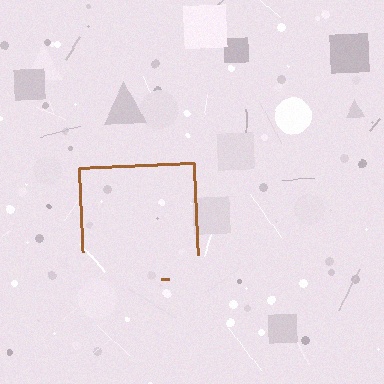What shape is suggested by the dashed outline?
The dashed outline suggests a square.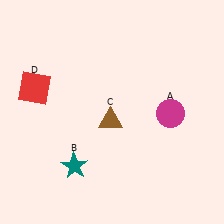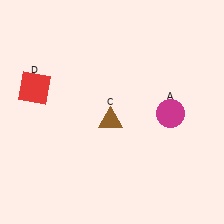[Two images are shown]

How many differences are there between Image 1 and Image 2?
There is 1 difference between the two images.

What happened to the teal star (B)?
The teal star (B) was removed in Image 2. It was in the bottom-left area of Image 1.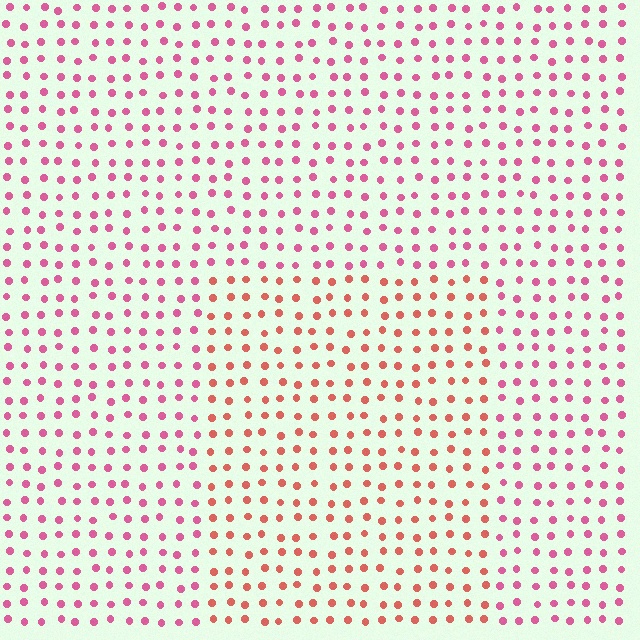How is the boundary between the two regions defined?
The boundary is defined purely by a slight shift in hue (about 33 degrees). Spacing, size, and orientation are identical on both sides.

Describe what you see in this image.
The image is filled with small pink elements in a uniform arrangement. A rectangle-shaped region is visible where the elements are tinted to a slightly different hue, forming a subtle color boundary.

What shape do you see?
I see a rectangle.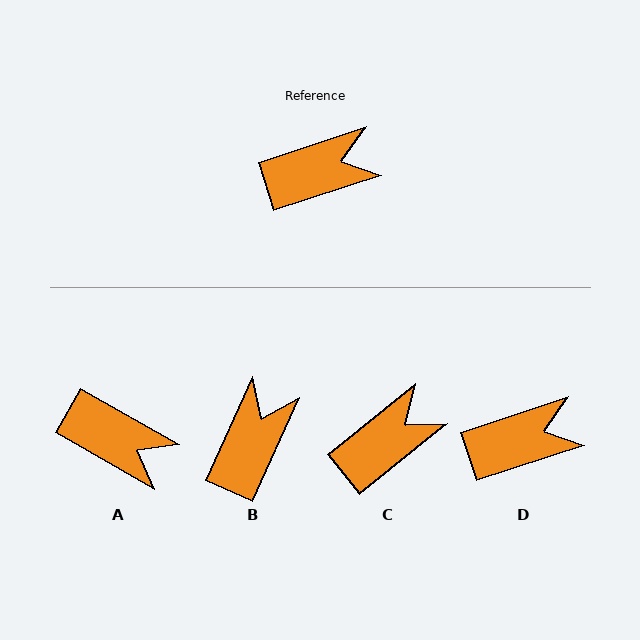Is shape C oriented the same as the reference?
No, it is off by about 20 degrees.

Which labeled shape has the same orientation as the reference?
D.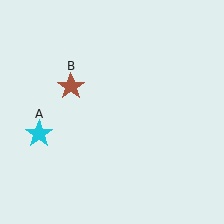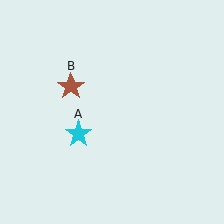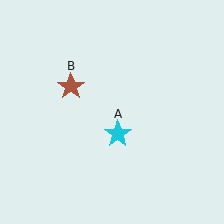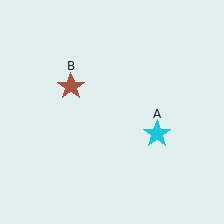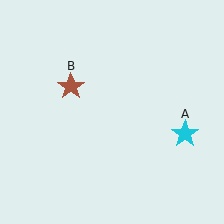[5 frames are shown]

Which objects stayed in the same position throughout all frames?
Brown star (object B) remained stationary.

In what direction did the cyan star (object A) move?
The cyan star (object A) moved right.